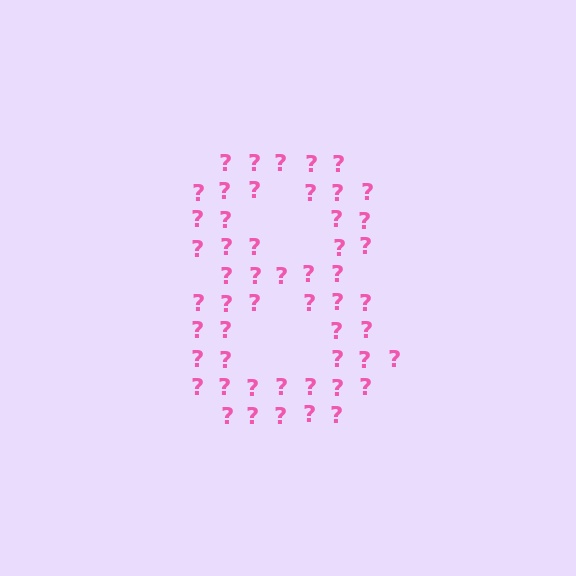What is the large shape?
The large shape is the digit 8.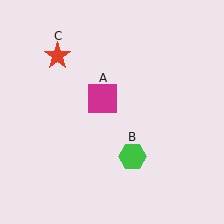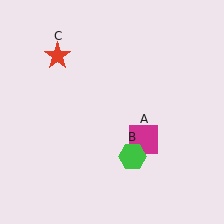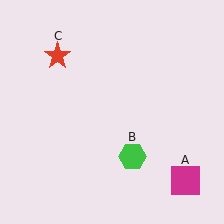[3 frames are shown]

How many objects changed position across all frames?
1 object changed position: magenta square (object A).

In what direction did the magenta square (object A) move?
The magenta square (object A) moved down and to the right.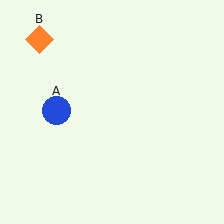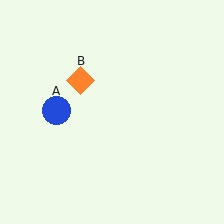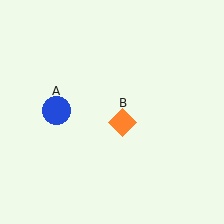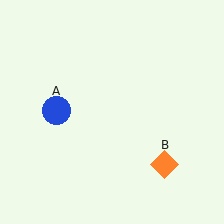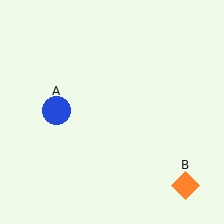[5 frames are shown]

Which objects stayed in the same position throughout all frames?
Blue circle (object A) remained stationary.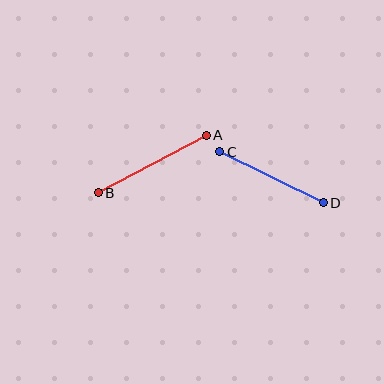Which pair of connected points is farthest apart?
Points A and B are farthest apart.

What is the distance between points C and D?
The distance is approximately 115 pixels.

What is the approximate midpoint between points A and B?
The midpoint is at approximately (152, 164) pixels.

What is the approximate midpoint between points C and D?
The midpoint is at approximately (272, 177) pixels.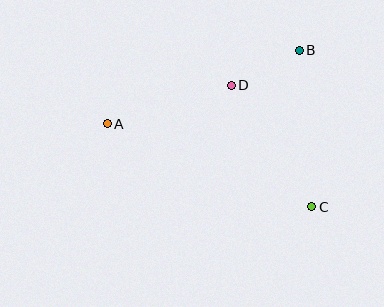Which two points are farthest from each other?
Points A and C are farthest from each other.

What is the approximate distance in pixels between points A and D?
The distance between A and D is approximately 130 pixels.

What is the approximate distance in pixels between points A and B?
The distance between A and B is approximately 206 pixels.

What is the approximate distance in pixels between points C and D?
The distance between C and D is approximately 146 pixels.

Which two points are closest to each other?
Points B and D are closest to each other.